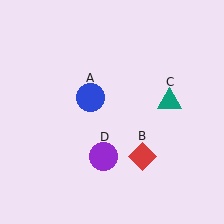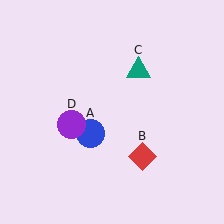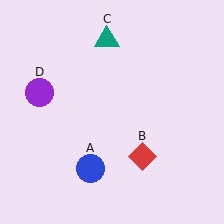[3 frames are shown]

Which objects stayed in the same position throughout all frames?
Red diamond (object B) remained stationary.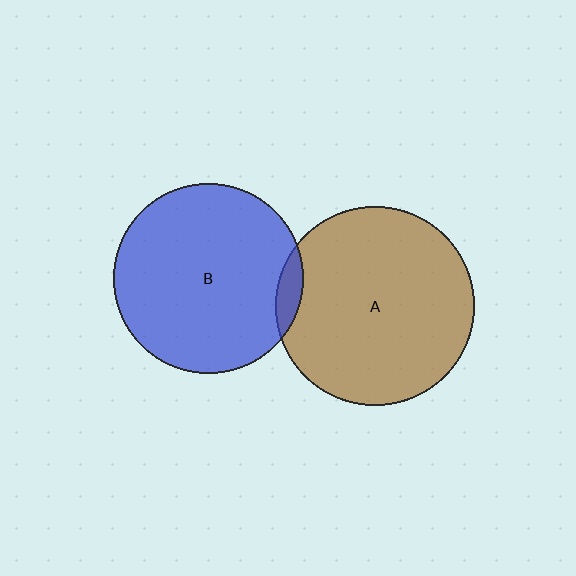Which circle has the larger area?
Circle A (brown).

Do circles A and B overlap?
Yes.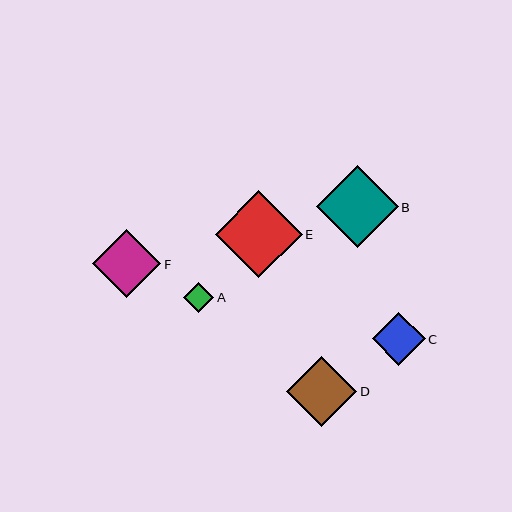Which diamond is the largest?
Diamond E is the largest with a size of approximately 87 pixels.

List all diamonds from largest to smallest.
From largest to smallest: E, B, D, F, C, A.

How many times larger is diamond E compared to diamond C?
Diamond E is approximately 1.6 times the size of diamond C.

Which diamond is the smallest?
Diamond A is the smallest with a size of approximately 30 pixels.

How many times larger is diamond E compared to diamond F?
Diamond E is approximately 1.3 times the size of diamond F.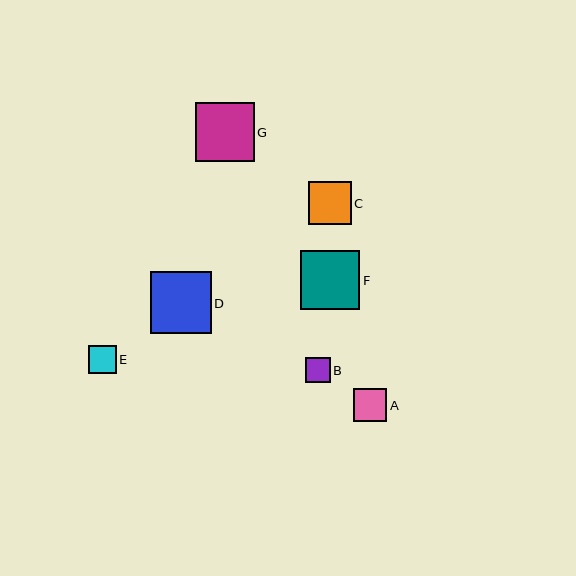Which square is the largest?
Square D is the largest with a size of approximately 61 pixels.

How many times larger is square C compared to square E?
Square C is approximately 1.6 times the size of square E.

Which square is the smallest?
Square B is the smallest with a size of approximately 25 pixels.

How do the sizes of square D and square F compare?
Square D and square F are approximately the same size.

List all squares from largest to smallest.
From largest to smallest: D, F, G, C, A, E, B.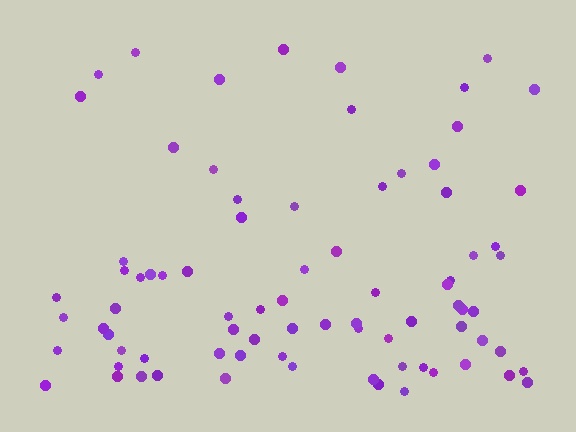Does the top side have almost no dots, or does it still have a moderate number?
Still a moderate number, just noticeably fewer than the bottom.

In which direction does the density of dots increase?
From top to bottom, with the bottom side densest.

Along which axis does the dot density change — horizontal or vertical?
Vertical.